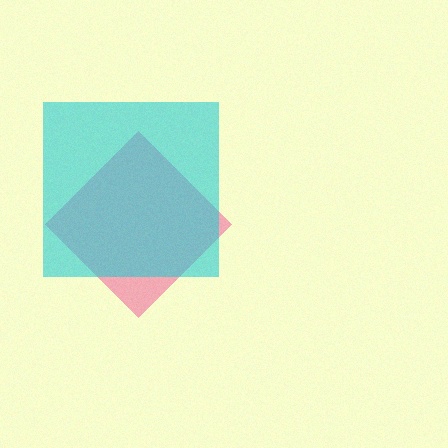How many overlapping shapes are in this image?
There are 2 overlapping shapes in the image.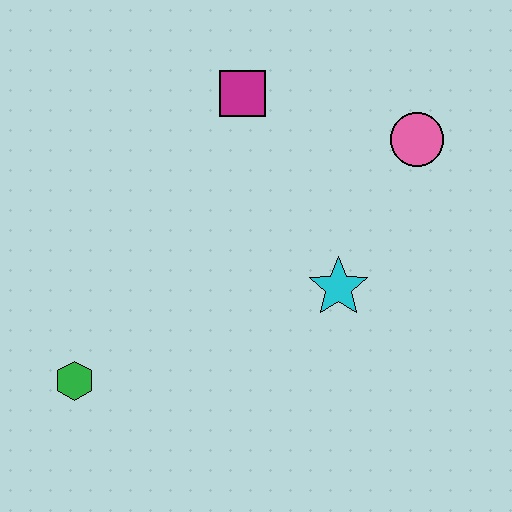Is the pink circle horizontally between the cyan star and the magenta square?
No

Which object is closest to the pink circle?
The cyan star is closest to the pink circle.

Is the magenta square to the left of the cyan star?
Yes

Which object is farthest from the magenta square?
The green hexagon is farthest from the magenta square.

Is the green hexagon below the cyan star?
Yes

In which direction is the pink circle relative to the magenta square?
The pink circle is to the right of the magenta square.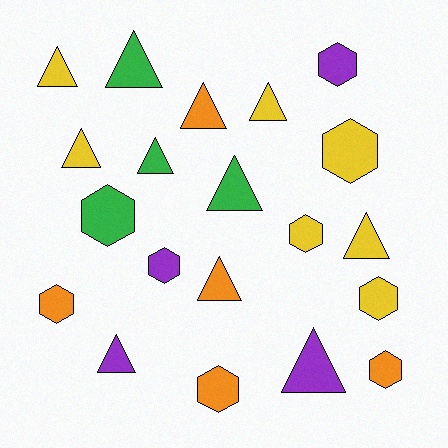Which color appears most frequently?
Yellow, with 7 objects.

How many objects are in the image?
There are 20 objects.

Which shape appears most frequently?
Triangle, with 11 objects.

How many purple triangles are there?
There are 2 purple triangles.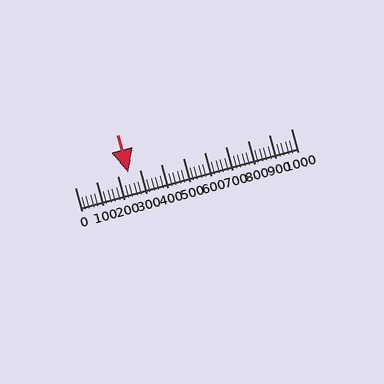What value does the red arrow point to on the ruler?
The red arrow points to approximately 248.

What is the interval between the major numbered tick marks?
The major tick marks are spaced 100 units apart.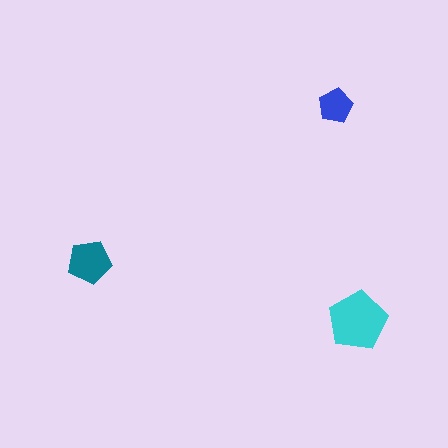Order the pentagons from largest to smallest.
the cyan one, the teal one, the blue one.